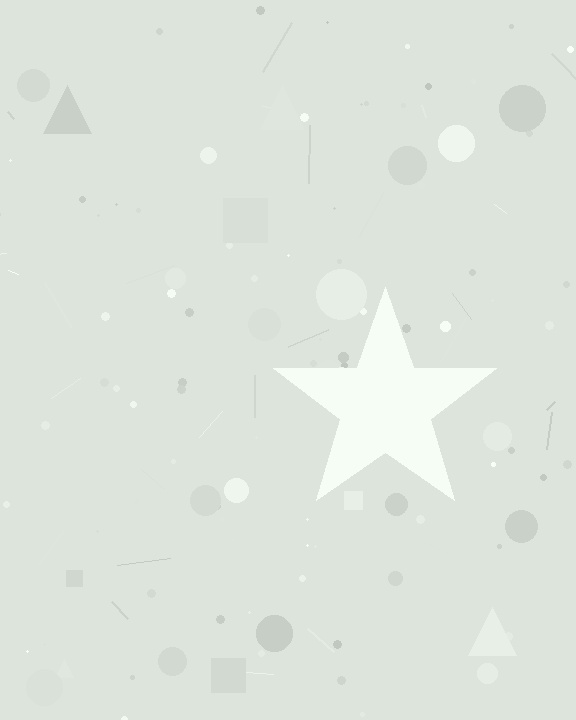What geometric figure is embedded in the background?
A star is embedded in the background.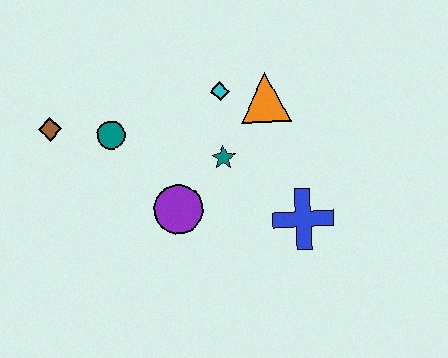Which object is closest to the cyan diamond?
The orange triangle is closest to the cyan diamond.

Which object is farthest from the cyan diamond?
The brown diamond is farthest from the cyan diamond.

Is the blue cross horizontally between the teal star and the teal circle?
No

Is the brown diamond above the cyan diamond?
No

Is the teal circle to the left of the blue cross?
Yes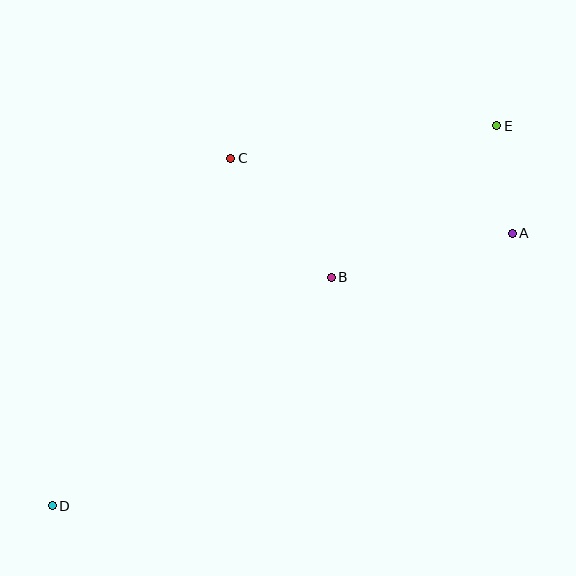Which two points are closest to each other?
Points A and E are closest to each other.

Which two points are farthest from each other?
Points D and E are farthest from each other.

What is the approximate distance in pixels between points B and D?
The distance between B and D is approximately 361 pixels.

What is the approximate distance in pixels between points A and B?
The distance between A and B is approximately 186 pixels.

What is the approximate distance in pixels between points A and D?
The distance between A and D is approximately 535 pixels.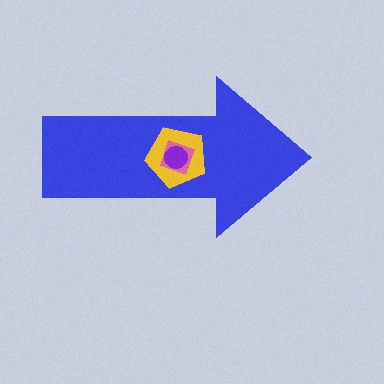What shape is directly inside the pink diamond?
The purple circle.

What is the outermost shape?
The blue arrow.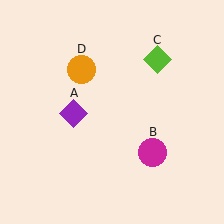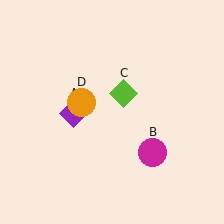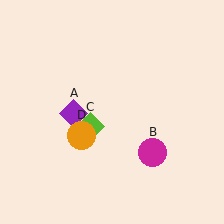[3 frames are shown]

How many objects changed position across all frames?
2 objects changed position: lime diamond (object C), orange circle (object D).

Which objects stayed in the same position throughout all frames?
Purple diamond (object A) and magenta circle (object B) remained stationary.